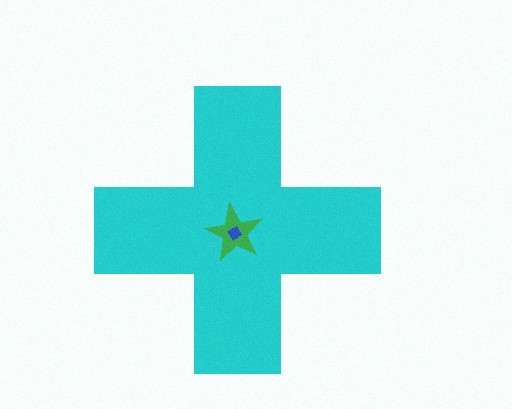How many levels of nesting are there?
3.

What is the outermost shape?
The cyan cross.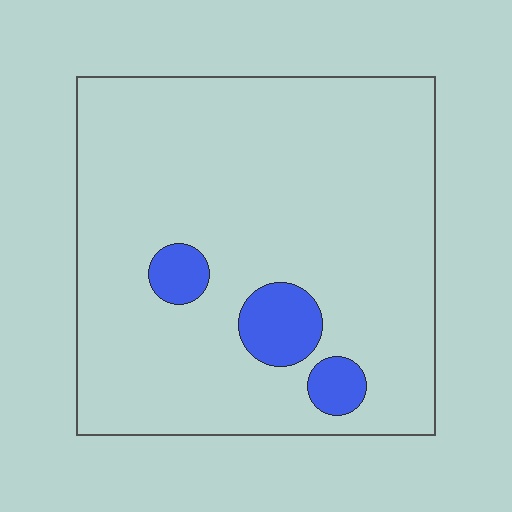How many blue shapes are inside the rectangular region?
3.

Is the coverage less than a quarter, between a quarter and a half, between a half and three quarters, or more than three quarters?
Less than a quarter.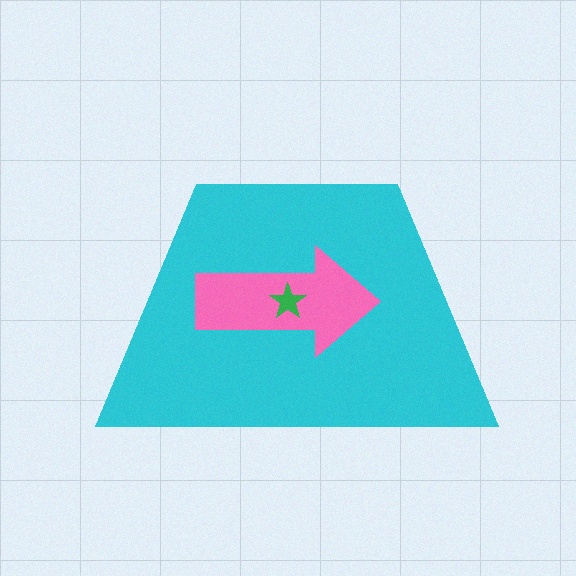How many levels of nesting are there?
3.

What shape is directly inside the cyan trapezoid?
The pink arrow.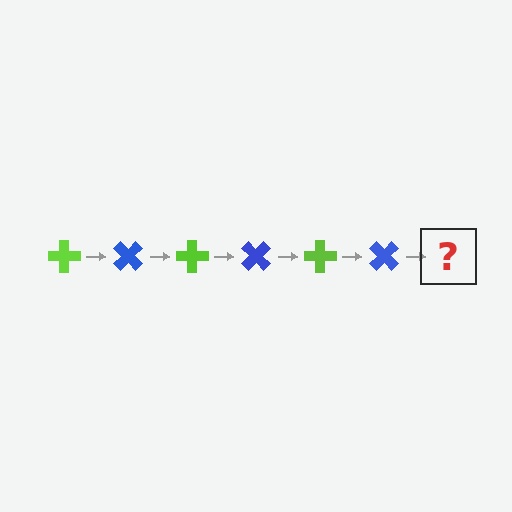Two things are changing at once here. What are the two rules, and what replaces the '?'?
The two rules are that it rotates 45 degrees each step and the color cycles through lime and blue. The '?' should be a lime cross, rotated 270 degrees from the start.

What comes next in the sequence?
The next element should be a lime cross, rotated 270 degrees from the start.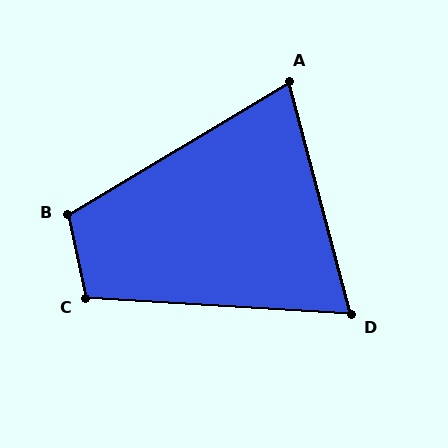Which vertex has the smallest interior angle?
D, at approximately 71 degrees.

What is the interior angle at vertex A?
Approximately 74 degrees (acute).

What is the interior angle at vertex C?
Approximately 106 degrees (obtuse).